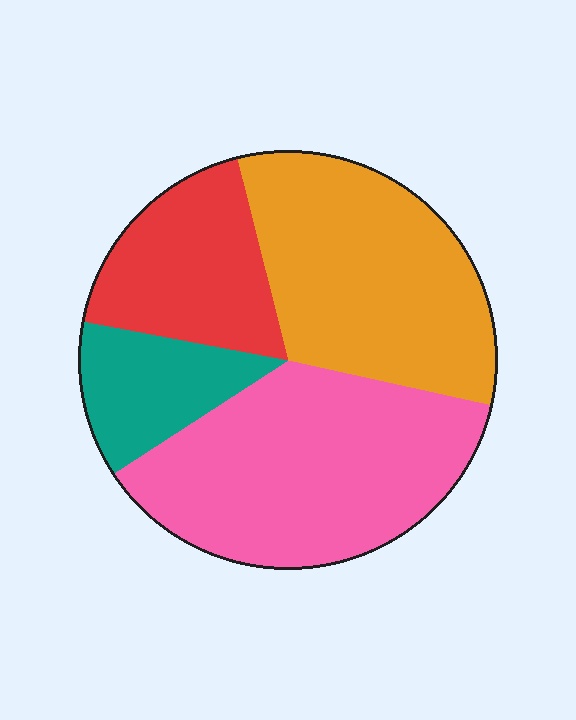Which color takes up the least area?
Teal, at roughly 10%.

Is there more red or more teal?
Red.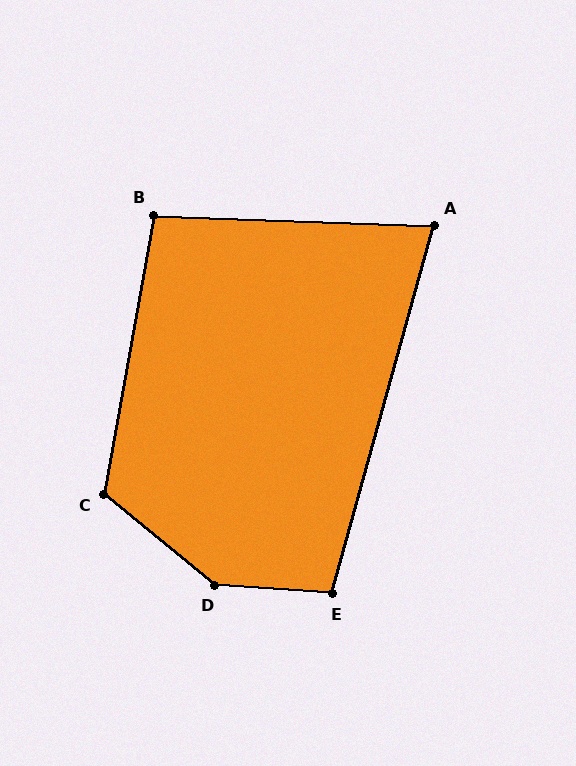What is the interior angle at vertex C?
Approximately 119 degrees (obtuse).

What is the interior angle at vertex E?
Approximately 102 degrees (obtuse).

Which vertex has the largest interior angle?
D, at approximately 145 degrees.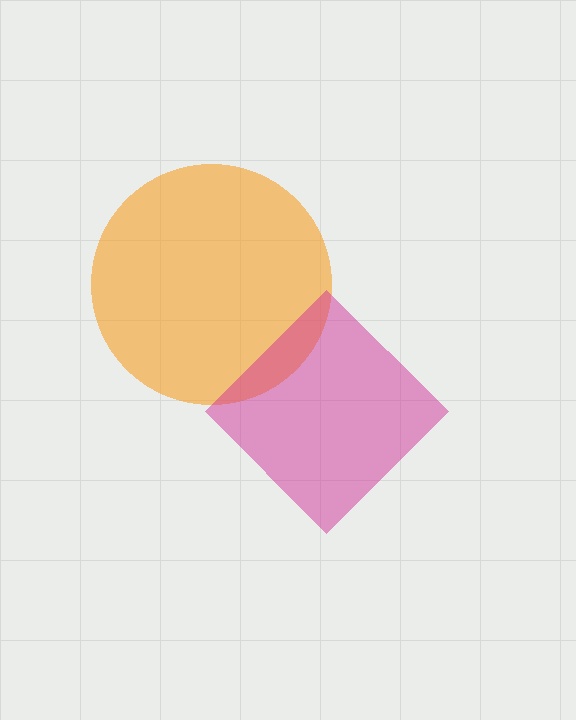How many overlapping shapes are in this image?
There are 2 overlapping shapes in the image.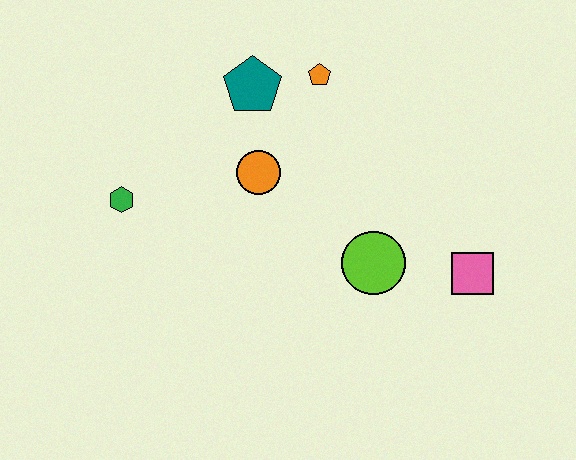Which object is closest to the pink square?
The lime circle is closest to the pink square.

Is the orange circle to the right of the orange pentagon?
No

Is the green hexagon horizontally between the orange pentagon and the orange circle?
No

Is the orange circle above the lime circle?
Yes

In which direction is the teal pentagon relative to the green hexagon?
The teal pentagon is to the right of the green hexagon.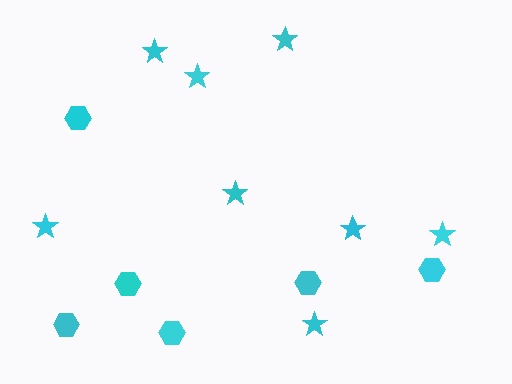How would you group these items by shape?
There are 2 groups: one group of hexagons (6) and one group of stars (8).